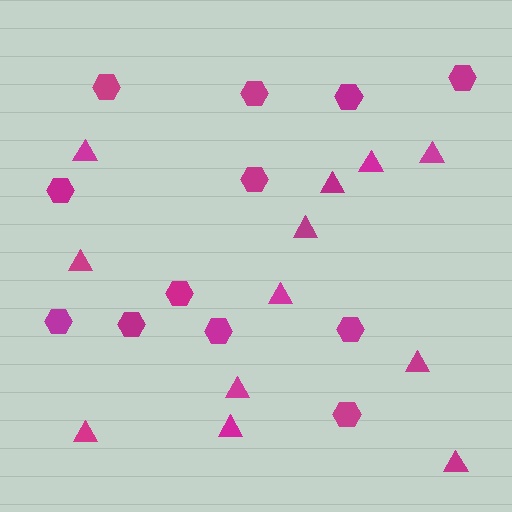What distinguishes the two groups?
There are 2 groups: one group of hexagons (12) and one group of triangles (12).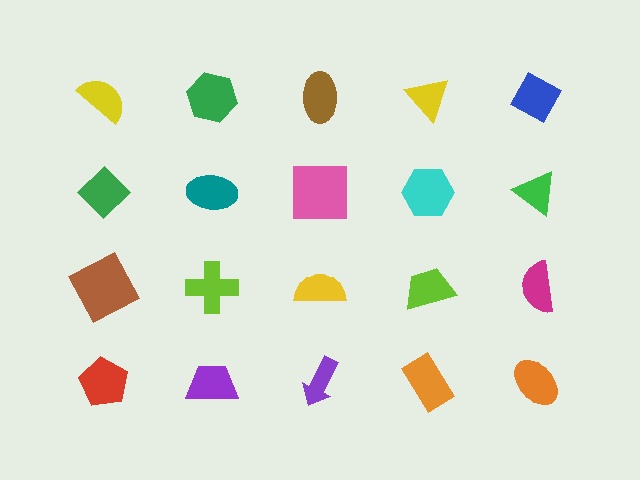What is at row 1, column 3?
A brown ellipse.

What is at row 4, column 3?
A purple arrow.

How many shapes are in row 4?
5 shapes.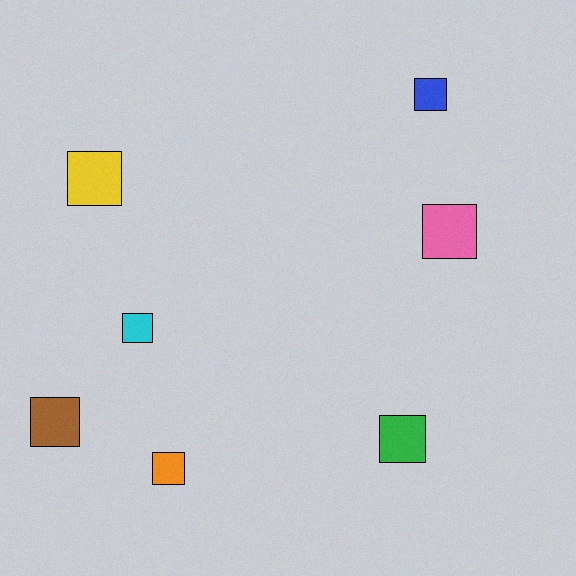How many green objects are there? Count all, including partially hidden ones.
There is 1 green object.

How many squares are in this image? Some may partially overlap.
There are 7 squares.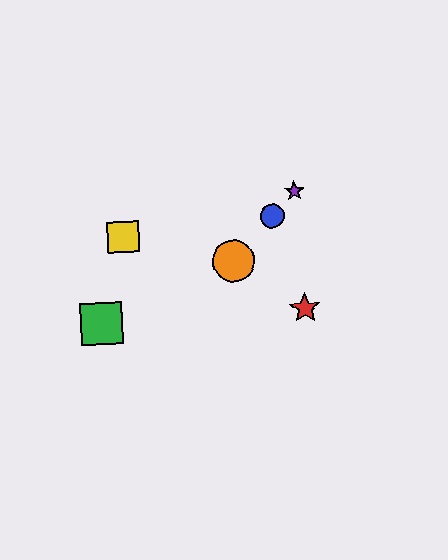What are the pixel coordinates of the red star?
The red star is at (305, 308).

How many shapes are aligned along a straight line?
3 shapes (the blue circle, the purple star, the orange circle) are aligned along a straight line.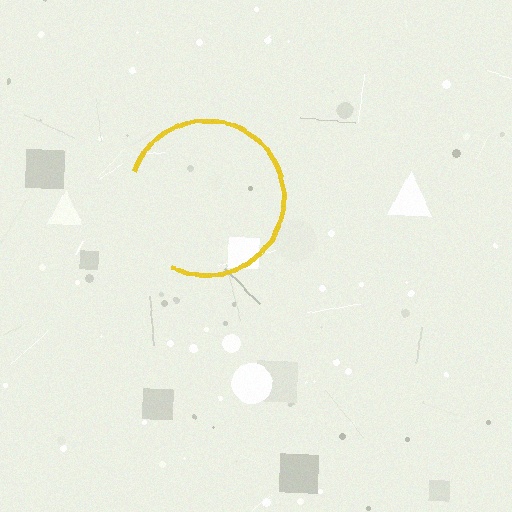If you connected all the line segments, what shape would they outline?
They would outline a circle.